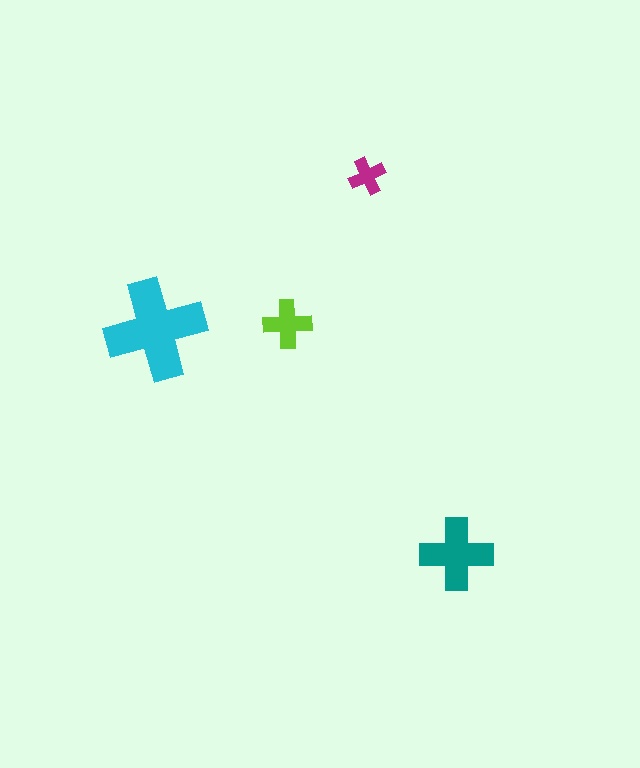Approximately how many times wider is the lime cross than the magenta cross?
About 1.5 times wider.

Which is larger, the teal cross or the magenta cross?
The teal one.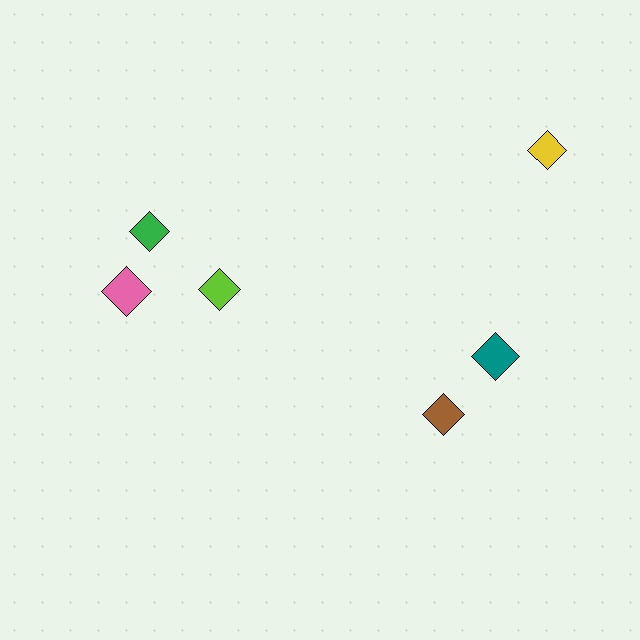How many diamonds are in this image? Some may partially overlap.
There are 6 diamonds.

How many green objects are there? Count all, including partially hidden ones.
There is 1 green object.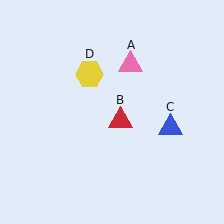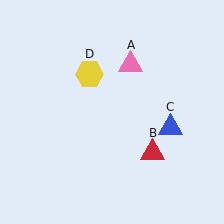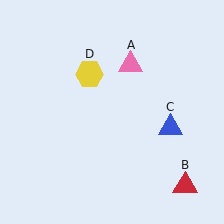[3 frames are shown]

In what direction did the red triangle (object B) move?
The red triangle (object B) moved down and to the right.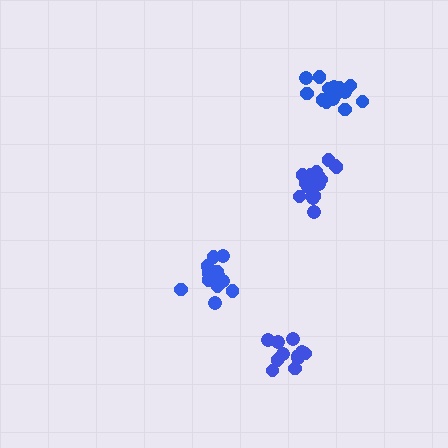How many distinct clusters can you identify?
There are 4 distinct clusters.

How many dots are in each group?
Group 1: 13 dots, Group 2: 14 dots, Group 3: 11 dots, Group 4: 16 dots (54 total).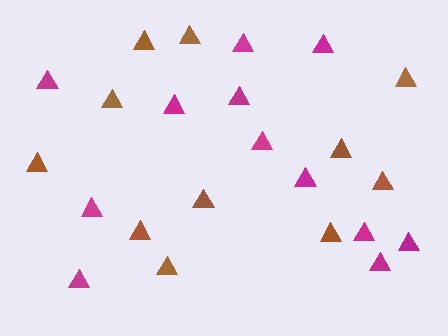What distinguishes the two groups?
There are 2 groups: one group of brown triangles (11) and one group of magenta triangles (12).